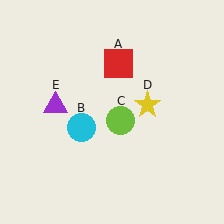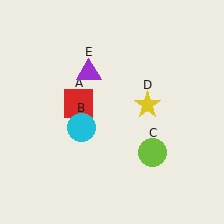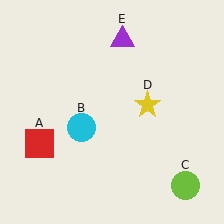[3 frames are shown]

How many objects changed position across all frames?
3 objects changed position: red square (object A), lime circle (object C), purple triangle (object E).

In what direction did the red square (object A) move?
The red square (object A) moved down and to the left.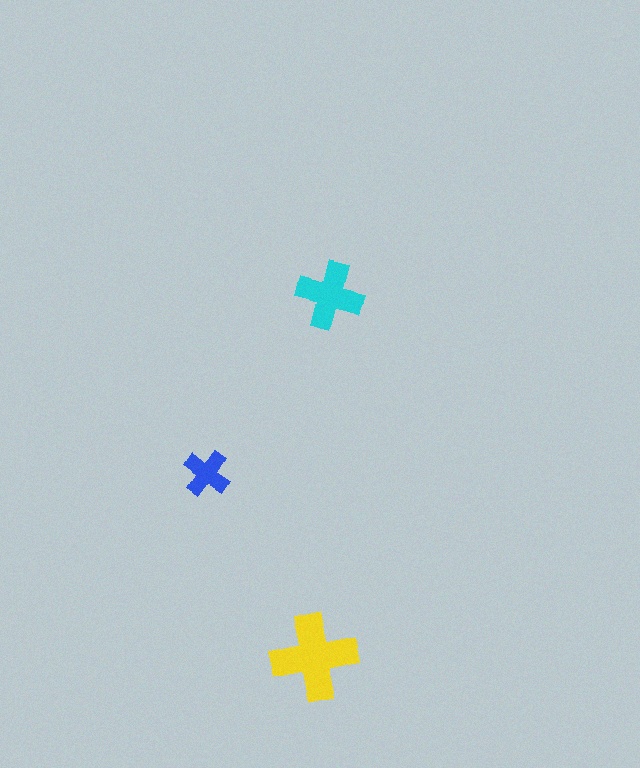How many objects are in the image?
There are 3 objects in the image.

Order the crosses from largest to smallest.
the yellow one, the cyan one, the blue one.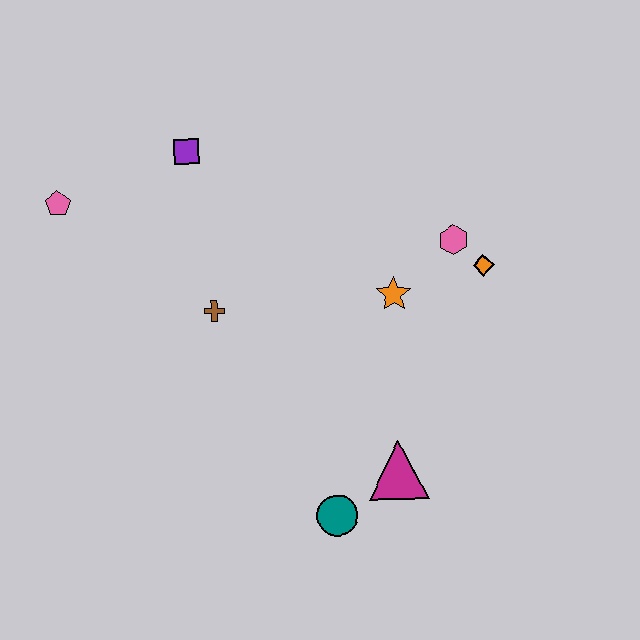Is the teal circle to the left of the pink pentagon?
No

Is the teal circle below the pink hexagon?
Yes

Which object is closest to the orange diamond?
The pink hexagon is closest to the orange diamond.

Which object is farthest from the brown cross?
The orange diamond is farthest from the brown cross.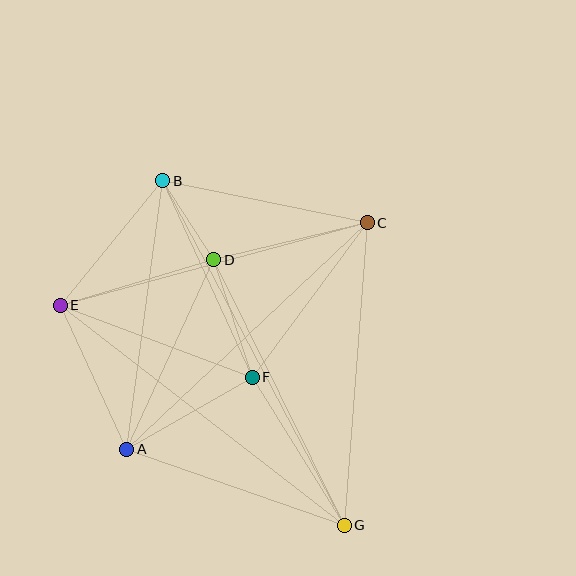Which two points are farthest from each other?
Points B and G are farthest from each other.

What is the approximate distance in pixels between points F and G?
The distance between F and G is approximately 174 pixels.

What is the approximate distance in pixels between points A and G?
The distance between A and G is approximately 230 pixels.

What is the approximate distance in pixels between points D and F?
The distance between D and F is approximately 123 pixels.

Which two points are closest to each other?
Points B and D are closest to each other.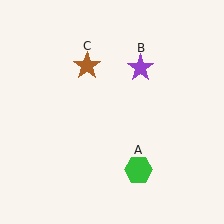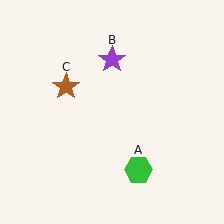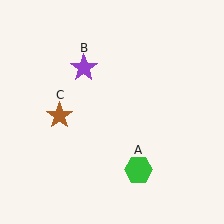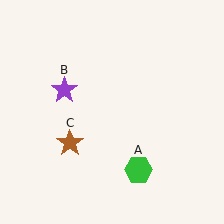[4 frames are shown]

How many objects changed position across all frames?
2 objects changed position: purple star (object B), brown star (object C).